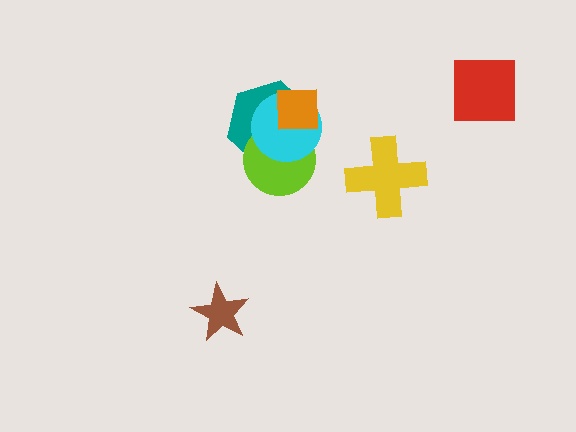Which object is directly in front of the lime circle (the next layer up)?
The cyan circle is directly in front of the lime circle.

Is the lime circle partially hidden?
Yes, it is partially covered by another shape.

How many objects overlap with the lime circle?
3 objects overlap with the lime circle.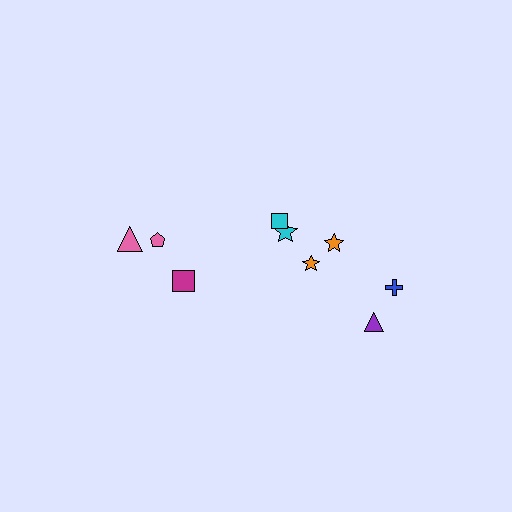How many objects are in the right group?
There are 6 objects.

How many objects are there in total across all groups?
There are 9 objects.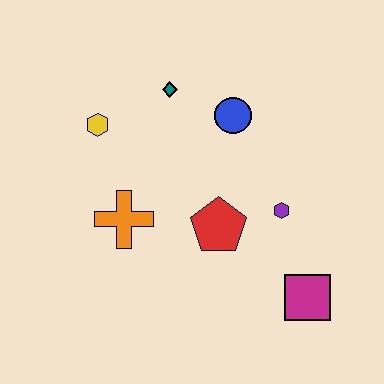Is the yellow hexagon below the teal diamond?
Yes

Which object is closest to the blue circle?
The teal diamond is closest to the blue circle.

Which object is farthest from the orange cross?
The magenta square is farthest from the orange cross.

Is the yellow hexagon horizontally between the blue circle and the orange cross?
No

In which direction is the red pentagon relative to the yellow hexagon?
The red pentagon is to the right of the yellow hexagon.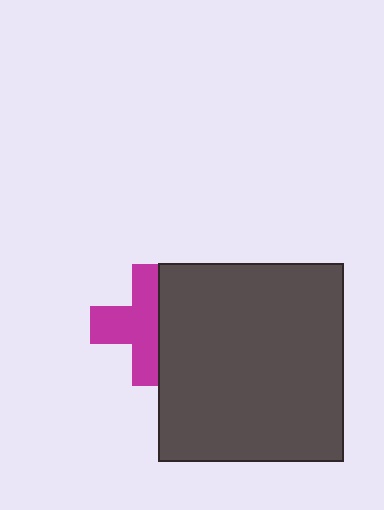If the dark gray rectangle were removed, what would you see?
You would see the complete magenta cross.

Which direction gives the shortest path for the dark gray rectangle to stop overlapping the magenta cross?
Moving right gives the shortest separation.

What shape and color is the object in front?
The object in front is a dark gray rectangle.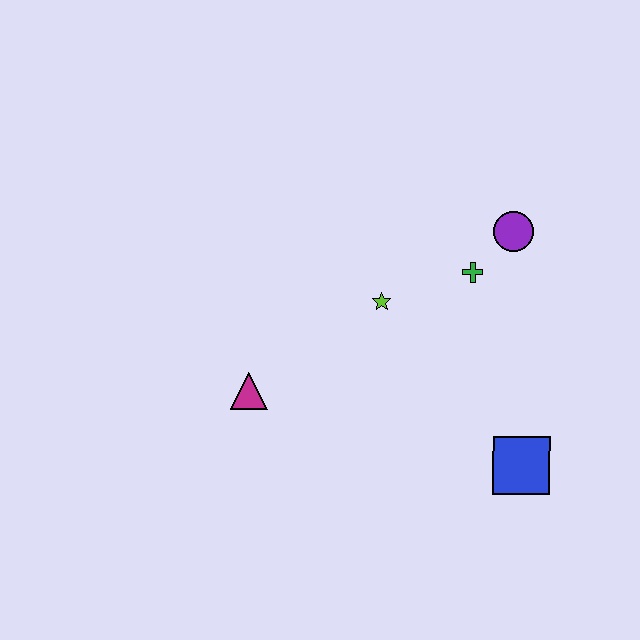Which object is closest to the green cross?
The purple circle is closest to the green cross.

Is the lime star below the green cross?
Yes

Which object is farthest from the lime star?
The blue square is farthest from the lime star.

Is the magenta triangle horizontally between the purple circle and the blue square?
No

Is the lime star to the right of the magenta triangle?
Yes